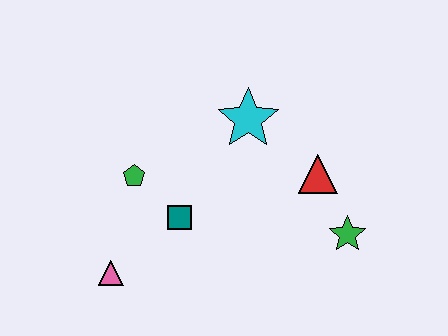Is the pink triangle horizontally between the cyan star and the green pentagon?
No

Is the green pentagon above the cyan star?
No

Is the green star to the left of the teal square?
No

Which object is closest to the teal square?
The green pentagon is closest to the teal square.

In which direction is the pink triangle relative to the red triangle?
The pink triangle is to the left of the red triangle.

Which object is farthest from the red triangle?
The pink triangle is farthest from the red triangle.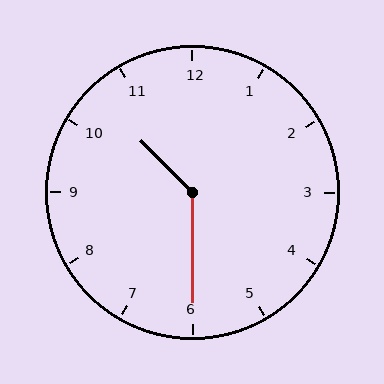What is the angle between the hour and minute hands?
Approximately 135 degrees.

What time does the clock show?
10:30.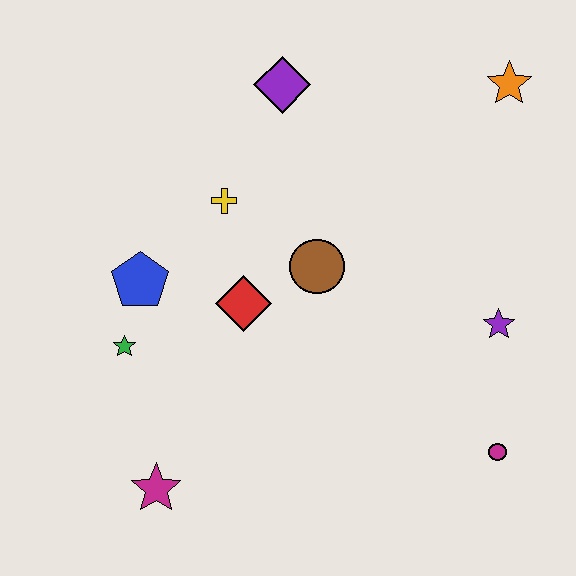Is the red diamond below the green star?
No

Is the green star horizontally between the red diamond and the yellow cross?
No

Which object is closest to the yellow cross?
The red diamond is closest to the yellow cross.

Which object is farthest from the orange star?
The magenta star is farthest from the orange star.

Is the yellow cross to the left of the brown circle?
Yes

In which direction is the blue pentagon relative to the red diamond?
The blue pentagon is to the left of the red diamond.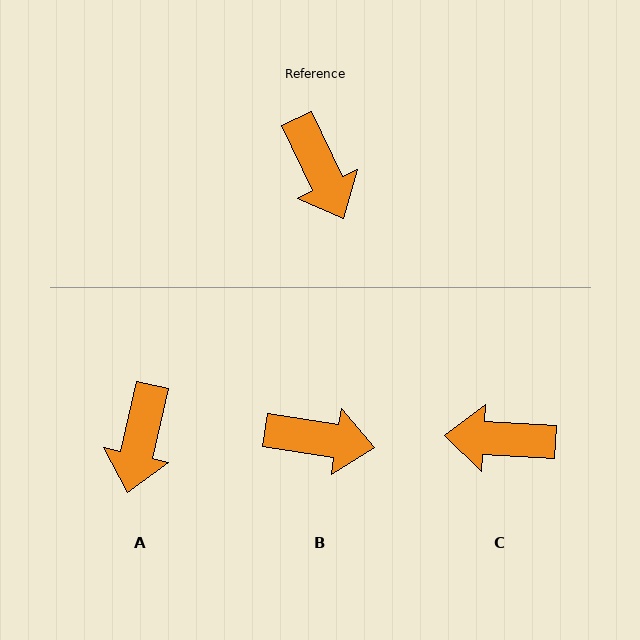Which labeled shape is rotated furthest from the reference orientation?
C, about 118 degrees away.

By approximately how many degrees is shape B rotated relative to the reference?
Approximately 56 degrees counter-clockwise.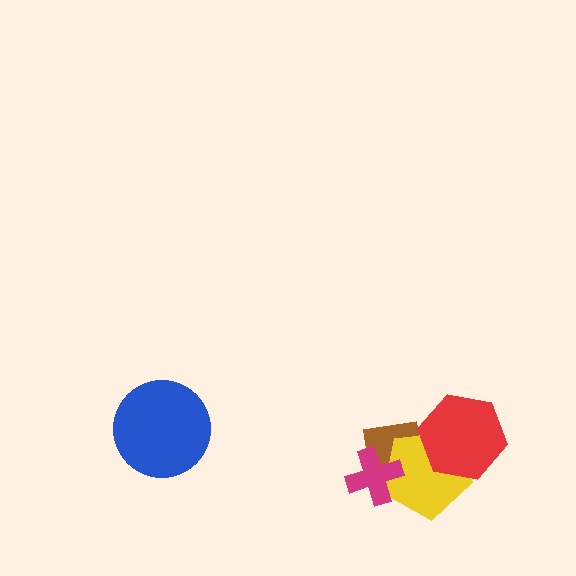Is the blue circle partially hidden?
No, no other shape covers it.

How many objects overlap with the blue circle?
0 objects overlap with the blue circle.